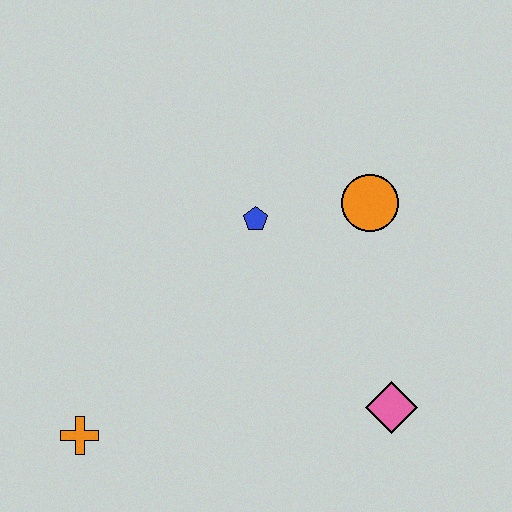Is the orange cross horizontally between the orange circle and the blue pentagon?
No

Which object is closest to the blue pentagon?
The orange circle is closest to the blue pentagon.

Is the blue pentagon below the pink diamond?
No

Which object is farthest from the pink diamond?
The orange cross is farthest from the pink diamond.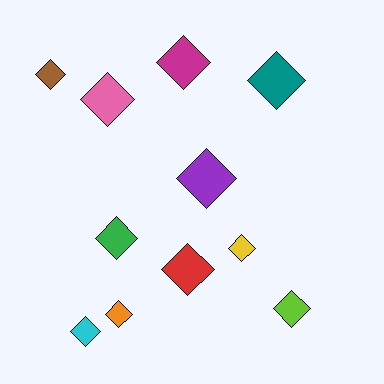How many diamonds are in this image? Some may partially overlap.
There are 11 diamonds.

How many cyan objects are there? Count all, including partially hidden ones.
There is 1 cyan object.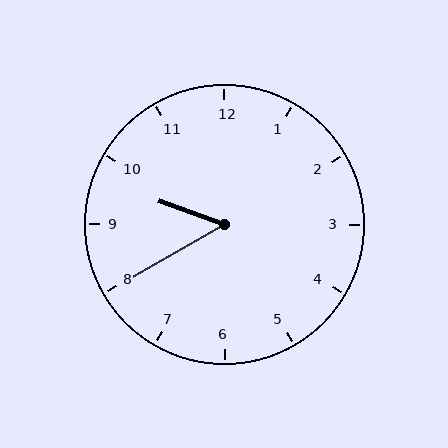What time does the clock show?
9:40.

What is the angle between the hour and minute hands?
Approximately 50 degrees.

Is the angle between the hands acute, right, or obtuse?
It is acute.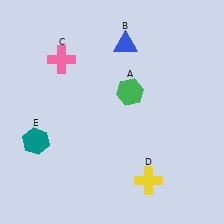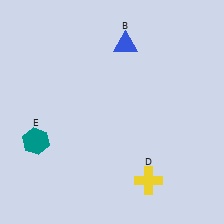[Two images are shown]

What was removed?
The pink cross (C), the green hexagon (A) were removed in Image 2.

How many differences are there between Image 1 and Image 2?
There are 2 differences between the two images.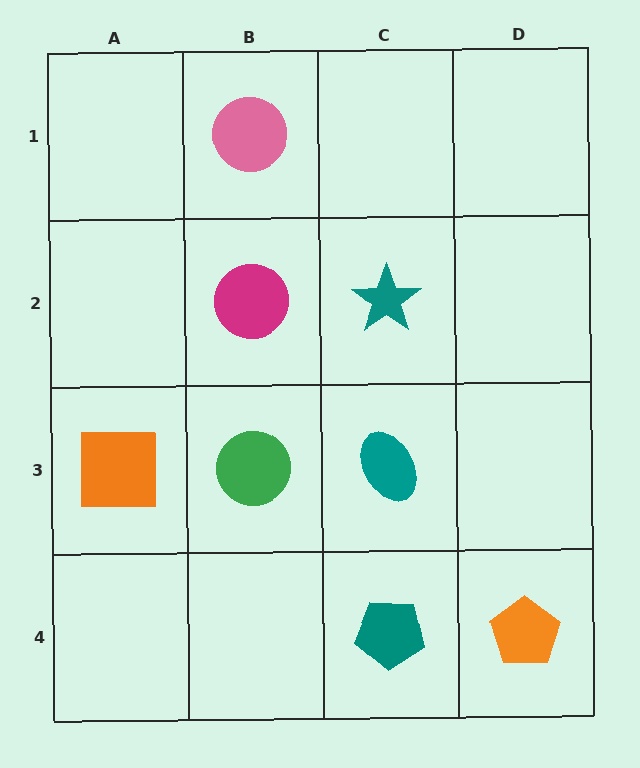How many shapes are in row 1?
1 shape.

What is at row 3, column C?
A teal ellipse.